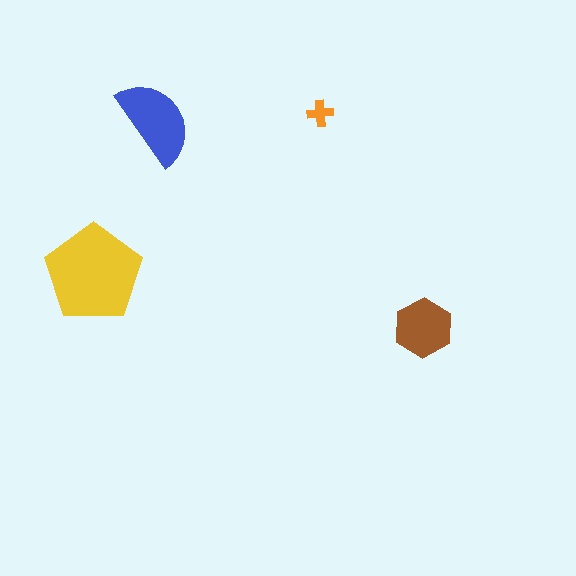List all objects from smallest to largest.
The orange cross, the brown hexagon, the blue semicircle, the yellow pentagon.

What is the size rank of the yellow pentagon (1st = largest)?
1st.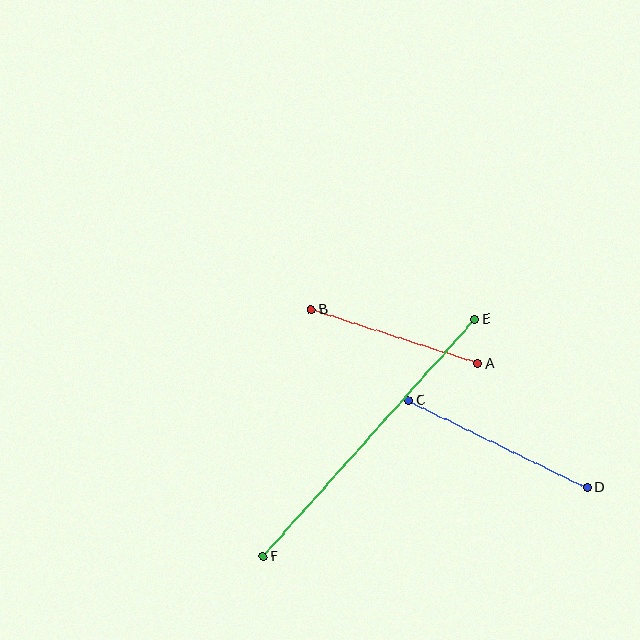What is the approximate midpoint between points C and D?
The midpoint is at approximately (498, 444) pixels.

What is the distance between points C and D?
The distance is approximately 199 pixels.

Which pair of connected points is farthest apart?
Points E and F are farthest apart.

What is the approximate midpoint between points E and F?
The midpoint is at approximately (369, 438) pixels.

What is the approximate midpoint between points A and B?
The midpoint is at approximately (395, 337) pixels.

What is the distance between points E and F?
The distance is approximately 318 pixels.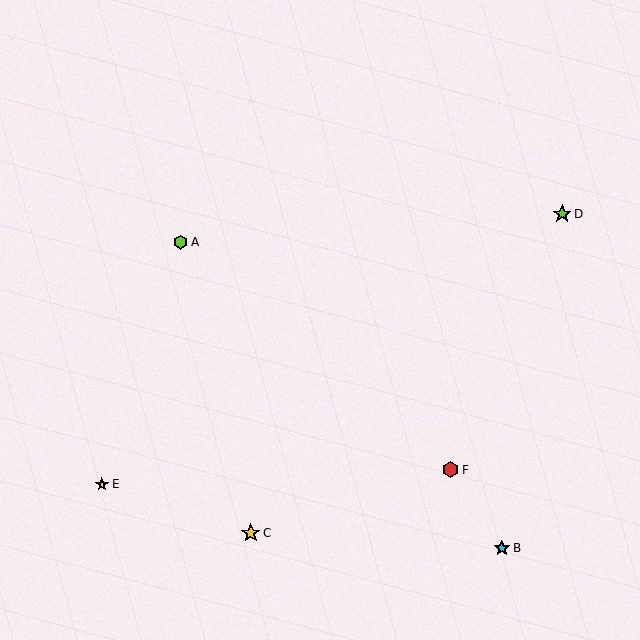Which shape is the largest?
The yellow star (labeled C) is the largest.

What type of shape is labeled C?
Shape C is a yellow star.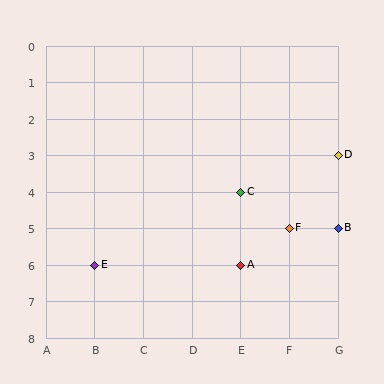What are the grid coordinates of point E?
Point E is at grid coordinates (B, 6).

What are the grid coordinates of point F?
Point F is at grid coordinates (F, 5).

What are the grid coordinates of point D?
Point D is at grid coordinates (G, 3).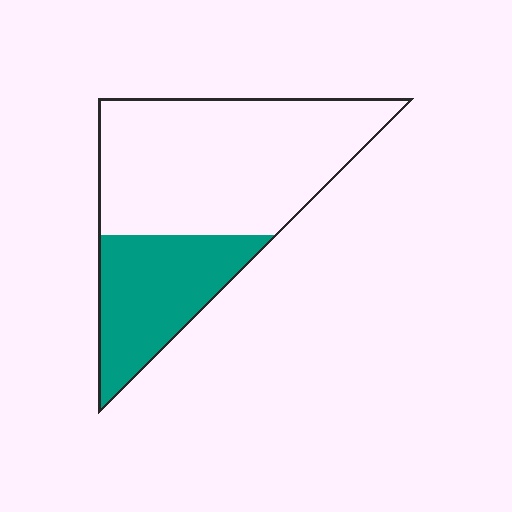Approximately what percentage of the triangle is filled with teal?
Approximately 30%.